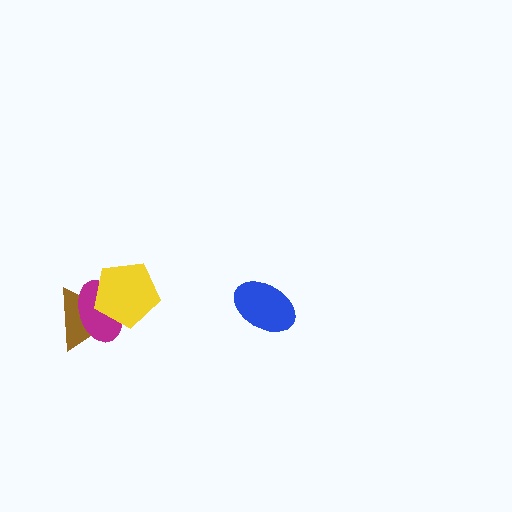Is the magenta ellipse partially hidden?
Yes, it is partially covered by another shape.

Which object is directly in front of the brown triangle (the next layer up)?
The magenta ellipse is directly in front of the brown triangle.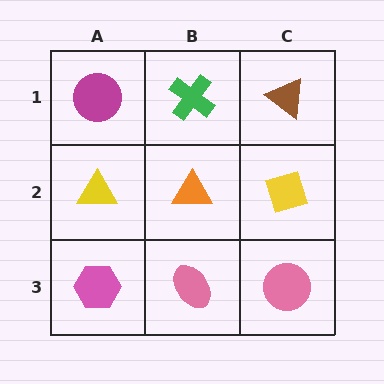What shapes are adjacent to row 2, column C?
A brown triangle (row 1, column C), a pink circle (row 3, column C), an orange triangle (row 2, column B).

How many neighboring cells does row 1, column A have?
2.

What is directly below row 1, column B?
An orange triangle.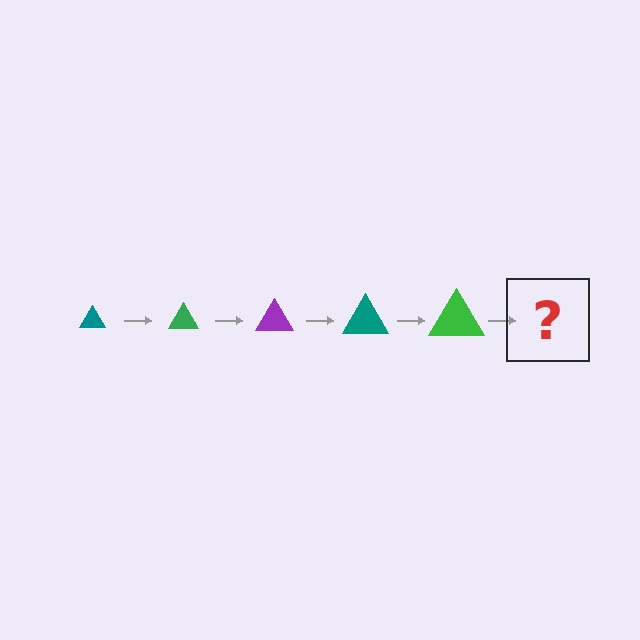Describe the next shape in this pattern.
It should be a purple triangle, larger than the previous one.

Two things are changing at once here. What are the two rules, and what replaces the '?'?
The two rules are that the triangle grows larger each step and the color cycles through teal, green, and purple. The '?' should be a purple triangle, larger than the previous one.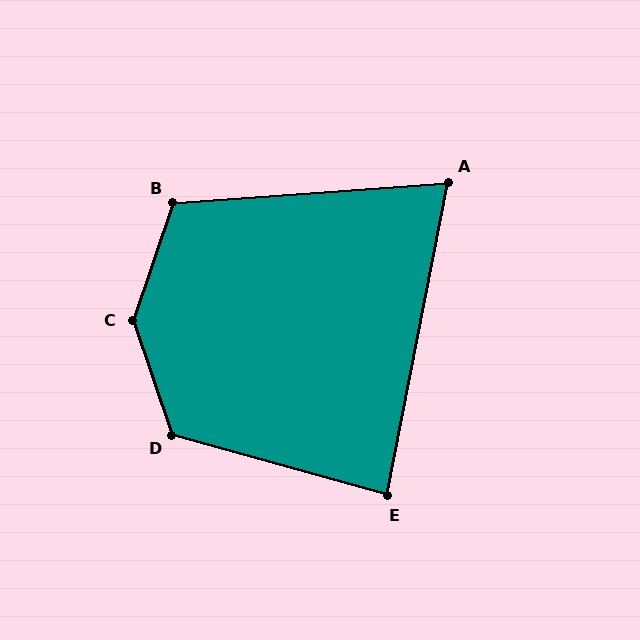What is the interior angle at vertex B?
Approximately 113 degrees (obtuse).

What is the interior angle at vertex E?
Approximately 86 degrees (approximately right).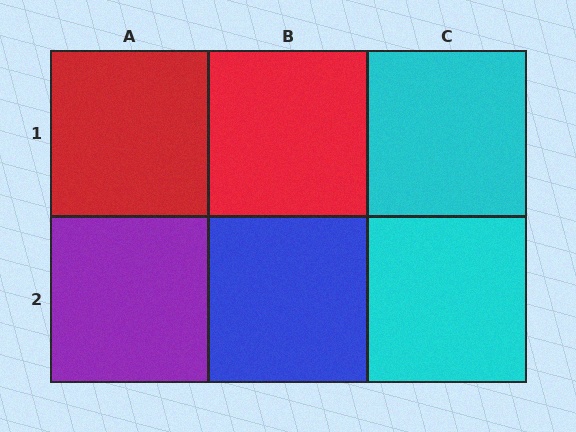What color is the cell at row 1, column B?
Red.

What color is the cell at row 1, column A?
Red.